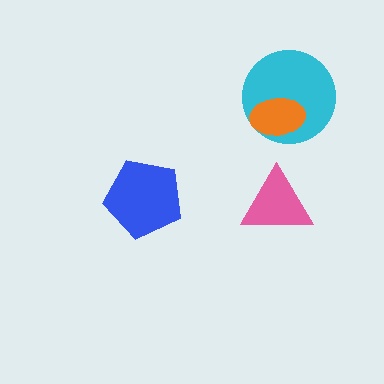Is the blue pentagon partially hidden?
No, no other shape covers it.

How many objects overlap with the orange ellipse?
1 object overlaps with the orange ellipse.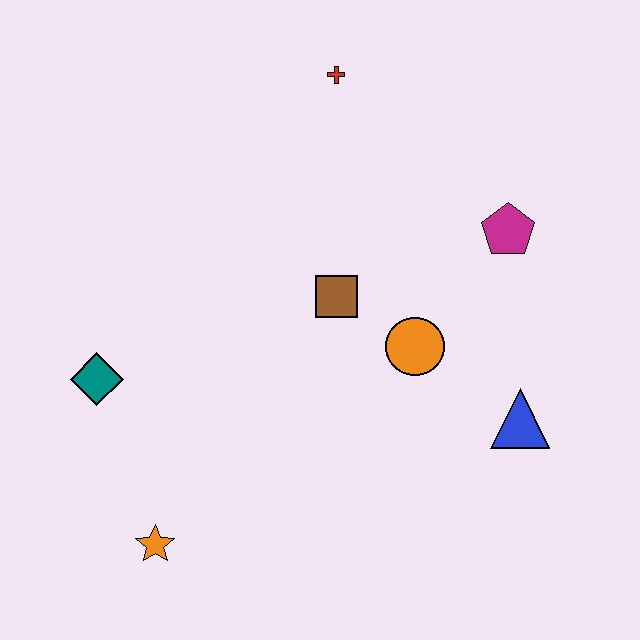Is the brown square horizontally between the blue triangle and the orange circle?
No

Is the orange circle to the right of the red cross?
Yes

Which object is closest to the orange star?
The teal diamond is closest to the orange star.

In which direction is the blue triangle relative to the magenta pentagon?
The blue triangle is below the magenta pentagon.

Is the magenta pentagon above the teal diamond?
Yes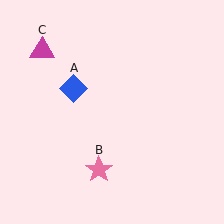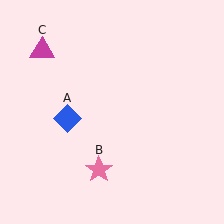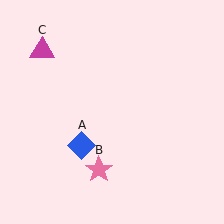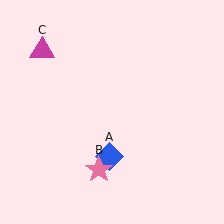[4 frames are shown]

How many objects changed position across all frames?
1 object changed position: blue diamond (object A).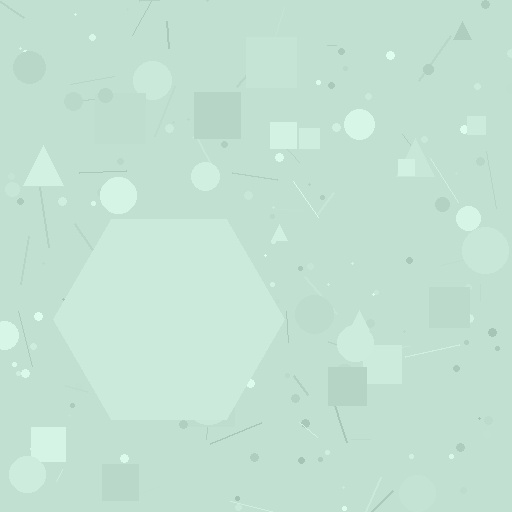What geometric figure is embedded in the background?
A hexagon is embedded in the background.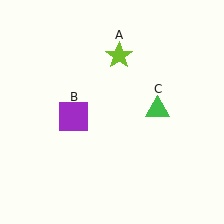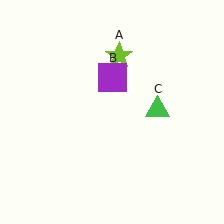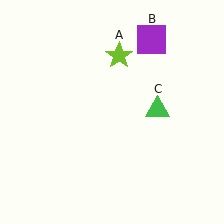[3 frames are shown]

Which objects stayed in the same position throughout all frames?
Lime star (object A) and green triangle (object C) remained stationary.